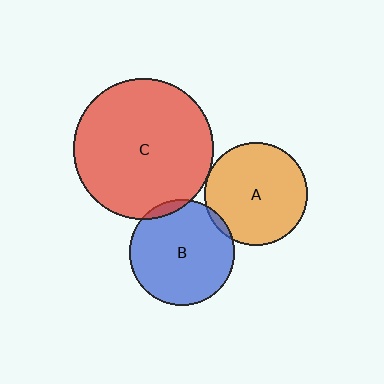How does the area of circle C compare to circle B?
Approximately 1.8 times.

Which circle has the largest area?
Circle C (red).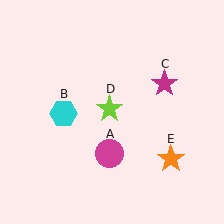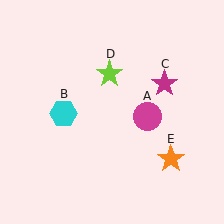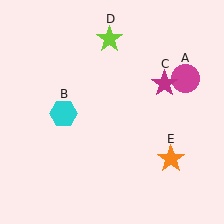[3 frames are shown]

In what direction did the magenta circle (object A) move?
The magenta circle (object A) moved up and to the right.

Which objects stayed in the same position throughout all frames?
Cyan hexagon (object B) and magenta star (object C) and orange star (object E) remained stationary.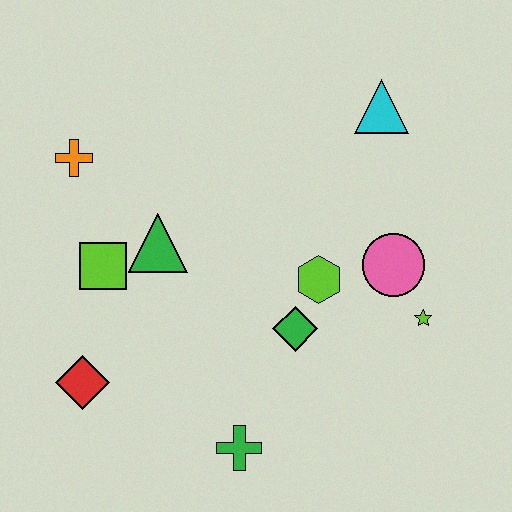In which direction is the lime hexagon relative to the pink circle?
The lime hexagon is to the left of the pink circle.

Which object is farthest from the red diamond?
The cyan triangle is farthest from the red diamond.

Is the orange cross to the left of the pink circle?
Yes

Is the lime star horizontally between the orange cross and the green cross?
No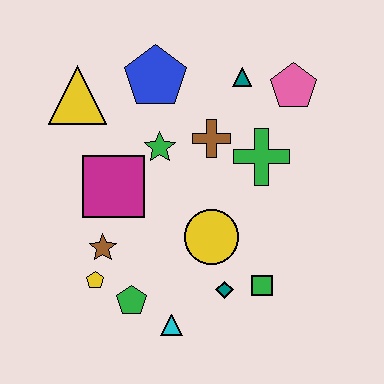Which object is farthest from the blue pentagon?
The cyan triangle is farthest from the blue pentagon.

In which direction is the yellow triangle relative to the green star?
The yellow triangle is to the left of the green star.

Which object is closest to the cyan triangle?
The green pentagon is closest to the cyan triangle.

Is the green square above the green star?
No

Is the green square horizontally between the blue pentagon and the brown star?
No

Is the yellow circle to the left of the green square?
Yes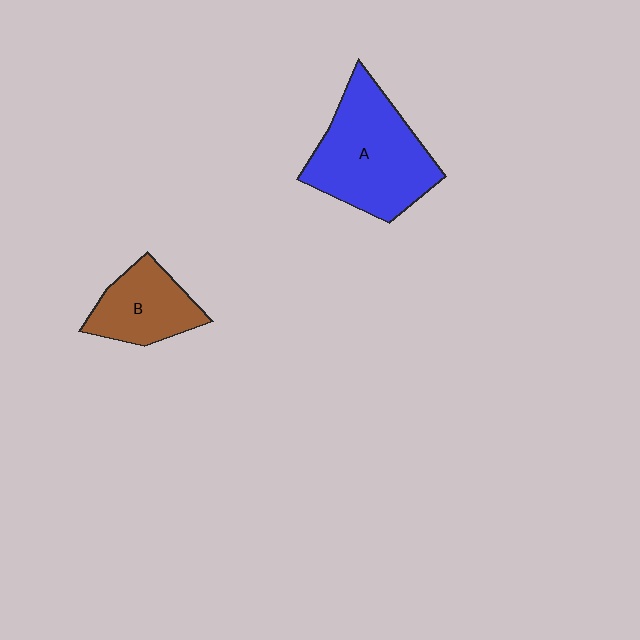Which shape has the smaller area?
Shape B (brown).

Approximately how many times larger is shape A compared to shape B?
Approximately 1.8 times.